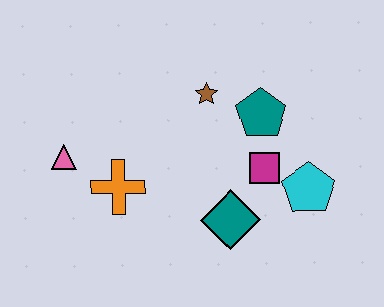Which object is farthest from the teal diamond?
The pink triangle is farthest from the teal diamond.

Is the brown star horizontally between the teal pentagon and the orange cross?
Yes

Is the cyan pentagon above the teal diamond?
Yes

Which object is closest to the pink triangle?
The orange cross is closest to the pink triangle.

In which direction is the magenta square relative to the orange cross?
The magenta square is to the right of the orange cross.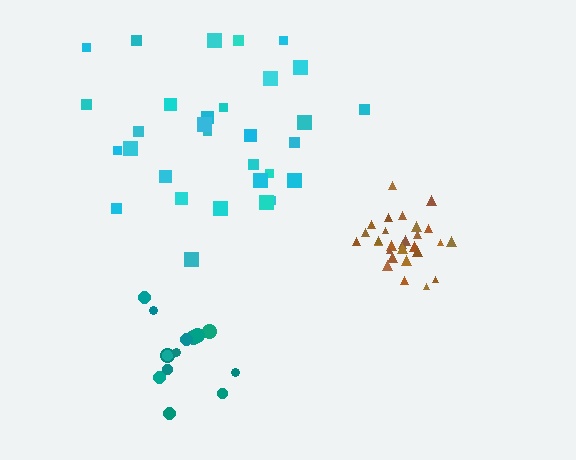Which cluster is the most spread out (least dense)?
Cyan.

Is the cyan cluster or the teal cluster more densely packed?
Teal.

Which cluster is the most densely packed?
Brown.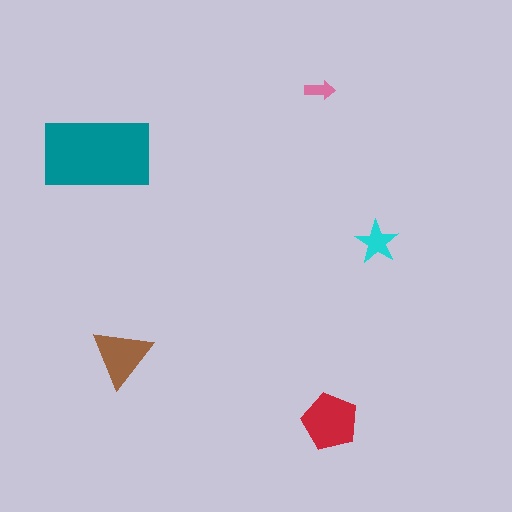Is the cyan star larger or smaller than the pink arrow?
Larger.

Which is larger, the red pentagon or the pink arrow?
The red pentagon.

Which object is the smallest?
The pink arrow.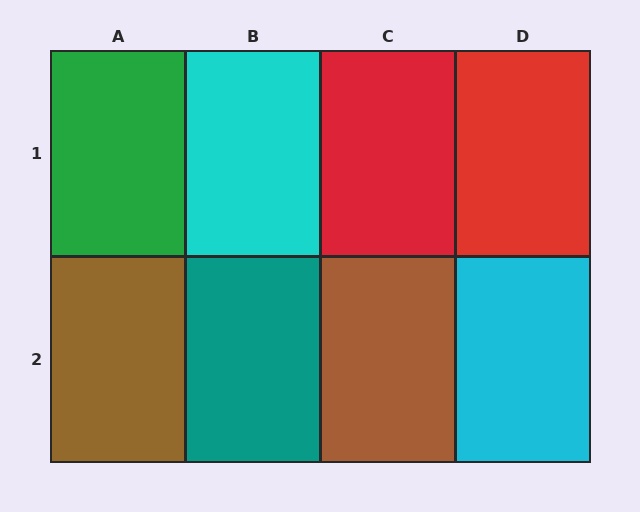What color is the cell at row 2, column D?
Cyan.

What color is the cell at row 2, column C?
Brown.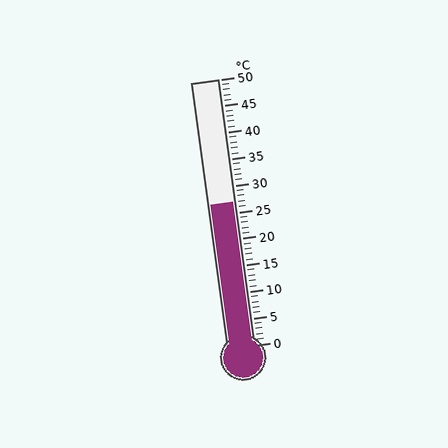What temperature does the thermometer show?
The thermometer shows approximately 27°C.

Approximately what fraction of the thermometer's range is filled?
The thermometer is filled to approximately 55% of its range.